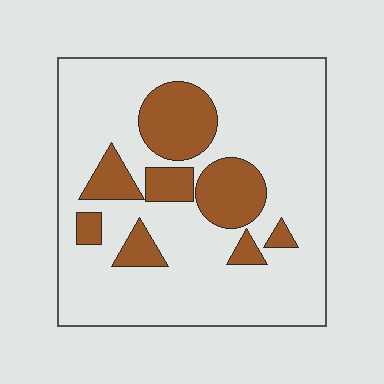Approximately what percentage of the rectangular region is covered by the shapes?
Approximately 25%.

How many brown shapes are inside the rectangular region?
8.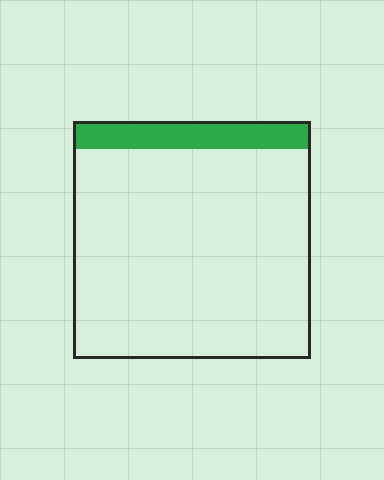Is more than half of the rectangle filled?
No.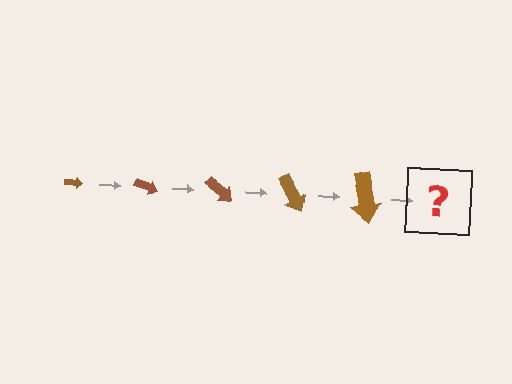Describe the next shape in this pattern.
It should be an arrow, larger than the previous one and rotated 100 degrees from the start.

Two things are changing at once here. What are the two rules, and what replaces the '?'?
The two rules are that the arrow grows larger each step and it rotates 20 degrees each step. The '?' should be an arrow, larger than the previous one and rotated 100 degrees from the start.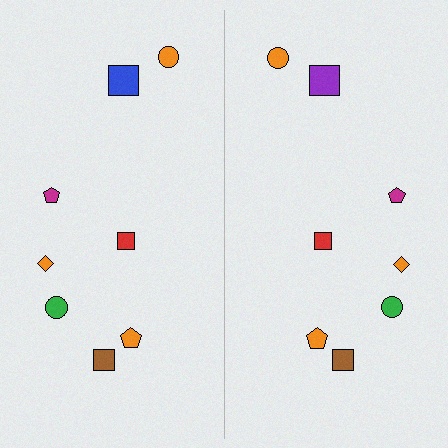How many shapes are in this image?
There are 16 shapes in this image.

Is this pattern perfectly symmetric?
No, the pattern is not perfectly symmetric. The purple square on the right side breaks the symmetry — its mirror counterpart is blue.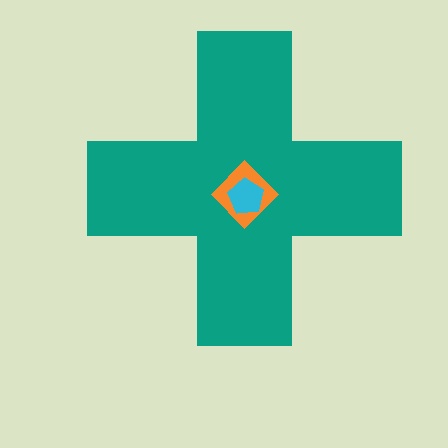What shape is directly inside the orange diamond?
The cyan pentagon.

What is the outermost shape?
The teal cross.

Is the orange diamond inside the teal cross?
Yes.